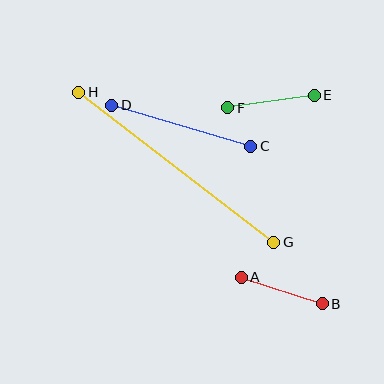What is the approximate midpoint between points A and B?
The midpoint is at approximately (282, 291) pixels.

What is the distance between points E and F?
The distance is approximately 87 pixels.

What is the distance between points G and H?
The distance is approximately 246 pixels.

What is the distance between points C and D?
The distance is approximately 145 pixels.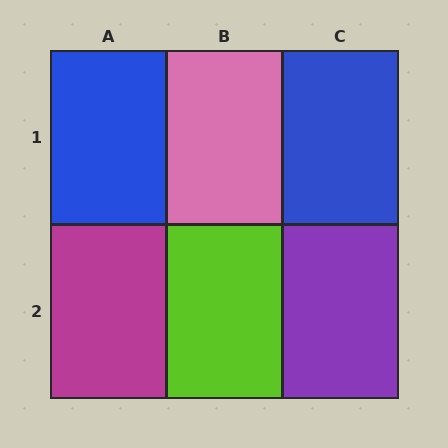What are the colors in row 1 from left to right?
Blue, pink, blue.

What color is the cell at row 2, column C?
Purple.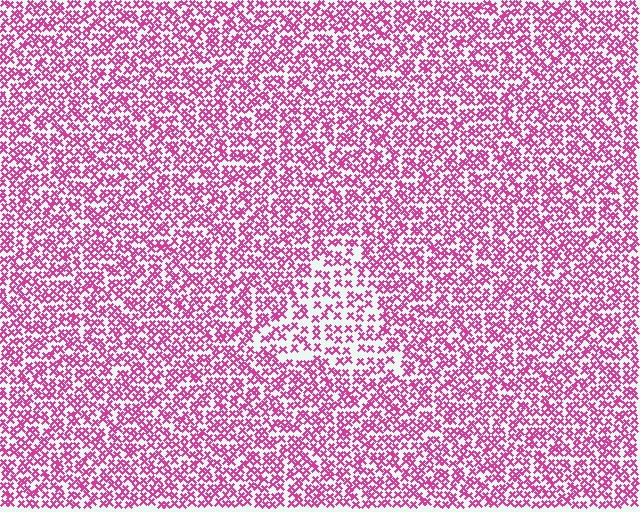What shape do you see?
I see a triangle.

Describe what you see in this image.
The image contains small magenta elements arranged at two different densities. A triangle-shaped region is visible where the elements are less densely packed than the surrounding area.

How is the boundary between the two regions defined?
The boundary is defined by a change in element density (approximately 1.7x ratio). All elements are the same color, size, and shape.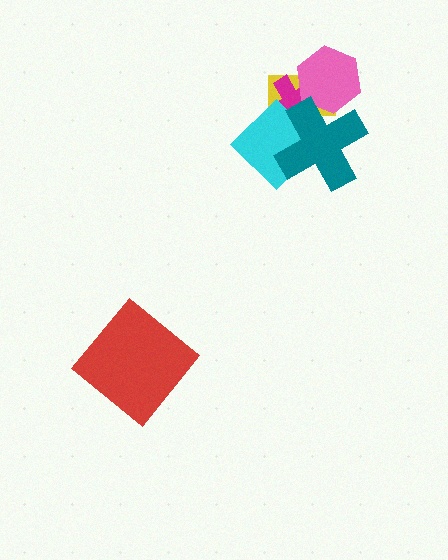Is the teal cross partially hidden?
No, no other shape covers it.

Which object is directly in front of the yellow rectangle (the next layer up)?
The magenta cross is directly in front of the yellow rectangle.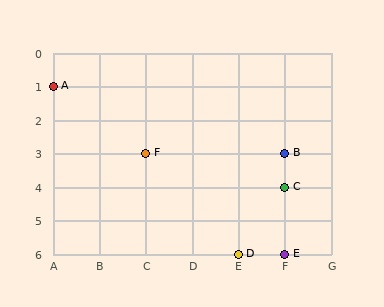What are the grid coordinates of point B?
Point B is at grid coordinates (F, 3).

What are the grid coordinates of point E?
Point E is at grid coordinates (F, 6).